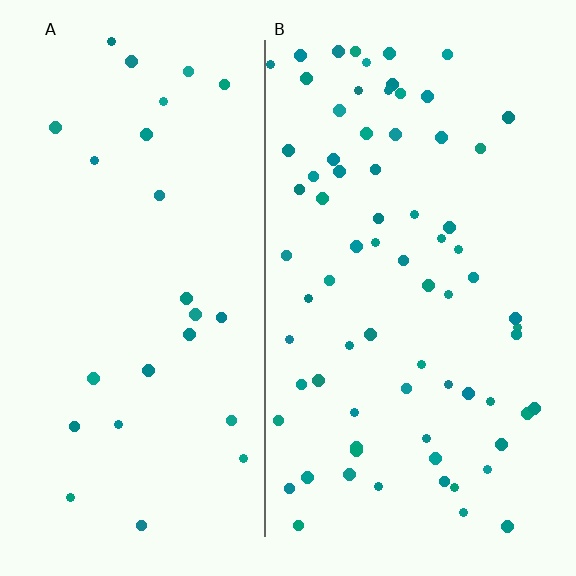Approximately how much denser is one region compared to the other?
Approximately 2.8× — region B over region A.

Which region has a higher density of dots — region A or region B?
B (the right).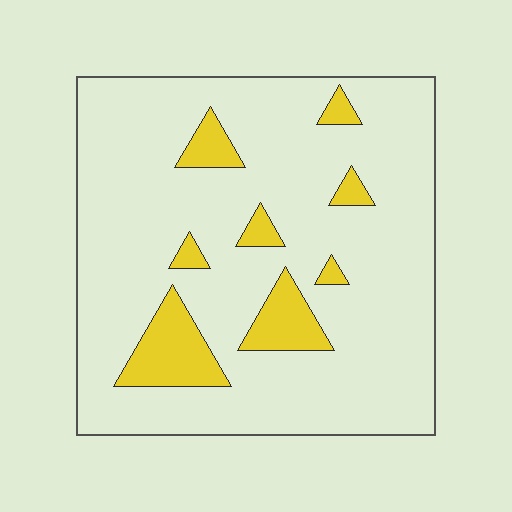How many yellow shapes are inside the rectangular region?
8.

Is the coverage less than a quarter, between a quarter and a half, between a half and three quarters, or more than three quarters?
Less than a quarter.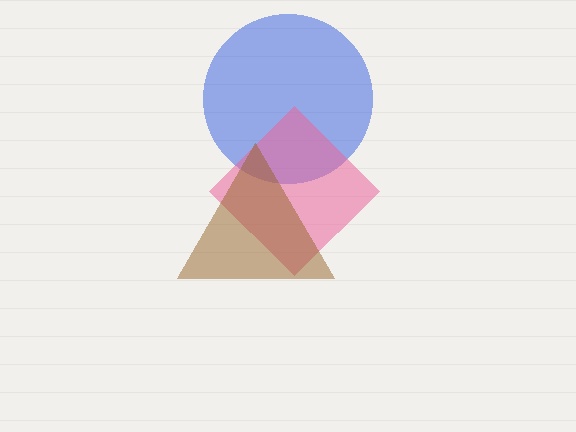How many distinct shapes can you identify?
There are 3 distinct shapes: a blue circle, a pink diamond, a brown triangle.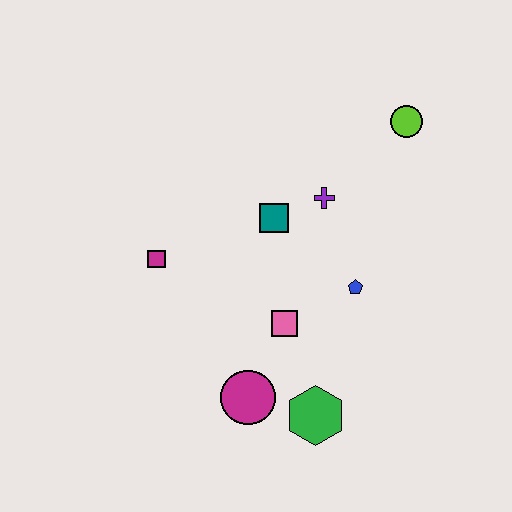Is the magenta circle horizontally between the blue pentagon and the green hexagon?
No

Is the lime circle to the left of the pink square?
No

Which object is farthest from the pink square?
The lime circle is farthest from the pink square.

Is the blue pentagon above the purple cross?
No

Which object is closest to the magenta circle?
The green hexagon is closest to the magenta circle.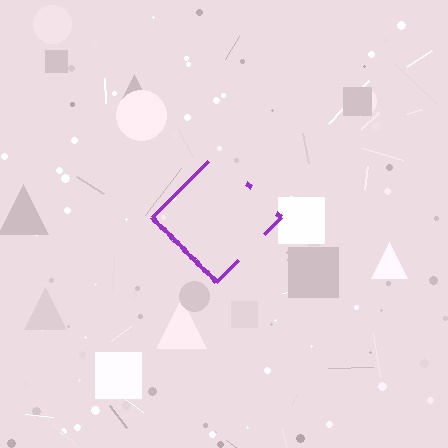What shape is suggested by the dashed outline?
The dashed outline suggests a diamond.